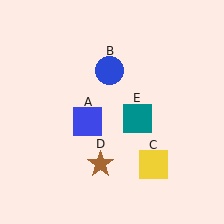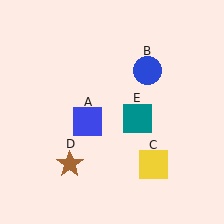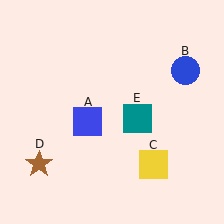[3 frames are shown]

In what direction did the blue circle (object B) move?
The blue circle (object B) moved right.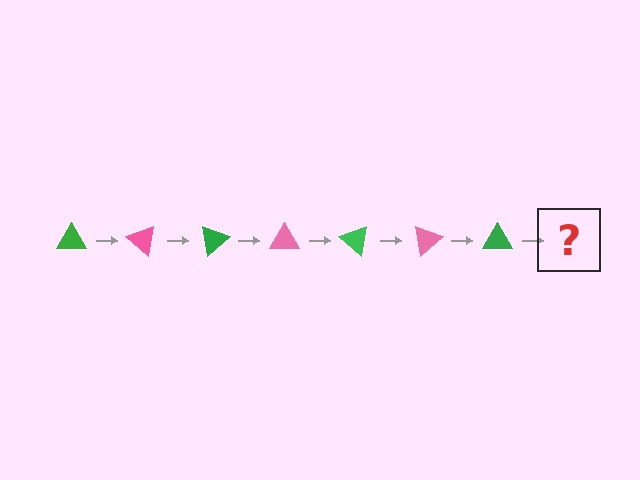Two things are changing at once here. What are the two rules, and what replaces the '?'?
The two rules are that it rotates 40 degrees each step and the color cycles through green and pink. The '?' should be a pink triangle, rotated 280 degrees from the start.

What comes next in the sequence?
The next element should be a pink triangle, rotated 280 degrees from the start.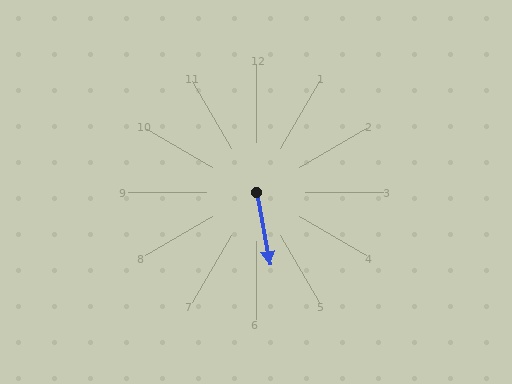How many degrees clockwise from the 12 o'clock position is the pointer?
Approximately 169 degrees.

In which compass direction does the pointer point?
South.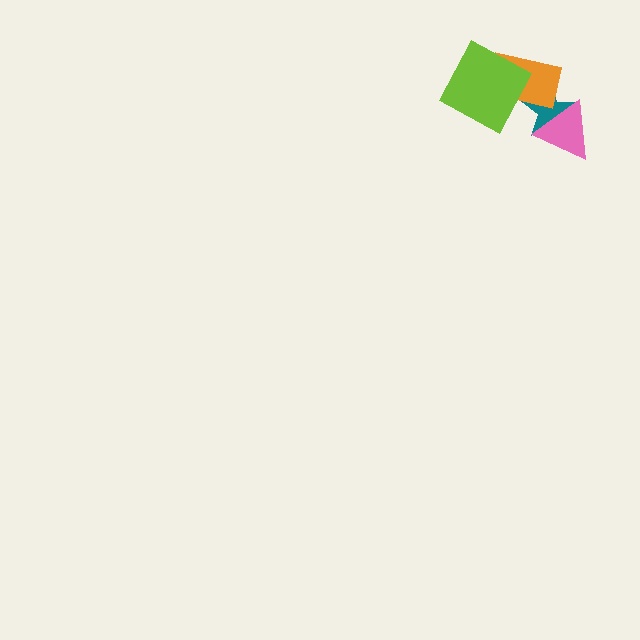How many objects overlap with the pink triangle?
1 object overlaps with the pink triangle.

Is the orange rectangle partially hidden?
Yes, it is partially covered by another shape.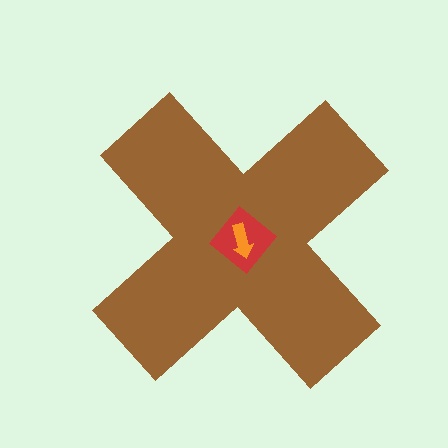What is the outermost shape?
The brown cross.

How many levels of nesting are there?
3.